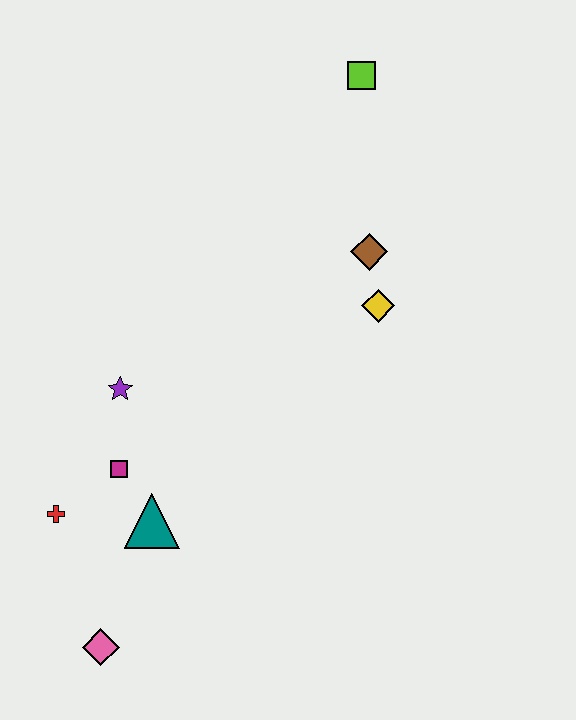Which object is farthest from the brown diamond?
The pink diamond is farthest from the brown diamond.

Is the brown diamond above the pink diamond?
Yes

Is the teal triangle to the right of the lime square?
No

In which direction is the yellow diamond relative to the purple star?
The yellow diamond is to the right of the purple star.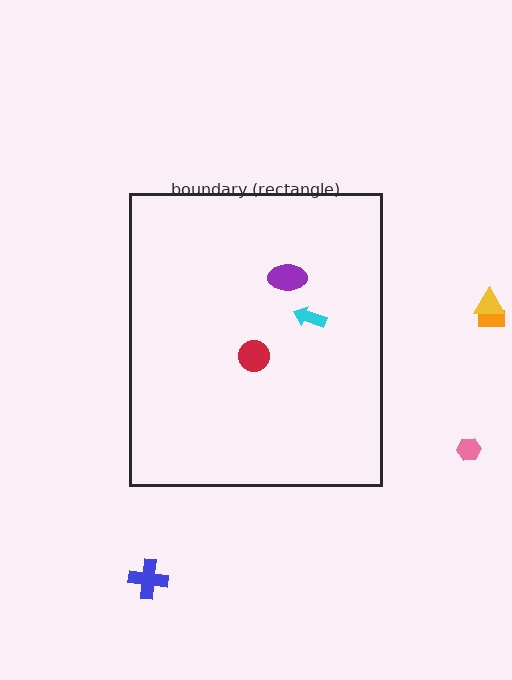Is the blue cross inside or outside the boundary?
Outside.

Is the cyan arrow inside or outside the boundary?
Inside.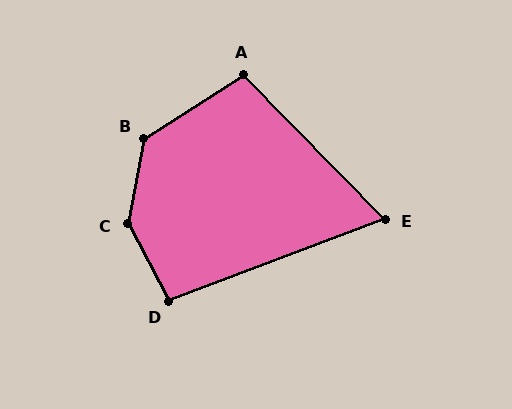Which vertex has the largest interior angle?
C, at approximately 141 degrees.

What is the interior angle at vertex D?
Approximately 98 degrees (obtuse).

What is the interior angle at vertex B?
Approximately 134 degrees (obtuse).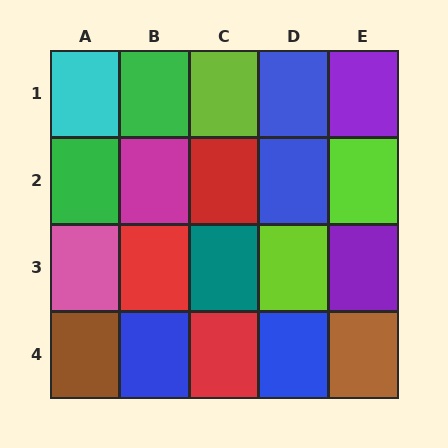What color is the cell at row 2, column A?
Green.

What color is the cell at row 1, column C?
Lime.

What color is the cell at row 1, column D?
Blue.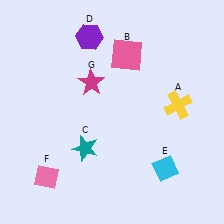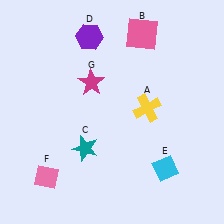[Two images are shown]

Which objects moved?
The objects that moved are: the yellow cross (A), the pink square (B).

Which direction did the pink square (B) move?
The pink square (B) moved up.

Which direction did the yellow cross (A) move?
The yellow cross (A) moved left.